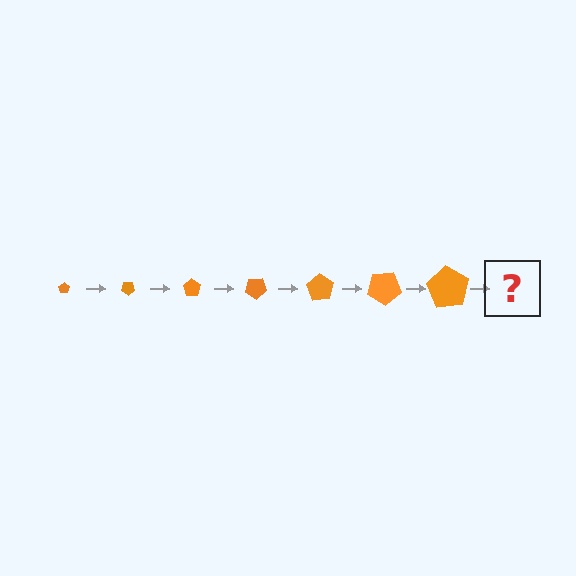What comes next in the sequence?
The next element should be a pentagon, larger than the previous one and rotated 245 degrees from the start.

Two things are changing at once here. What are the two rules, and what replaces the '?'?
The two rules are that the pentagon grows larger each step and it rotates 35 degrees each step. The '?' should be a pentagon, larger than the previous one and rotated 245 degrees from the start.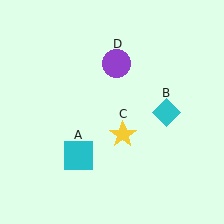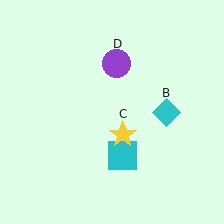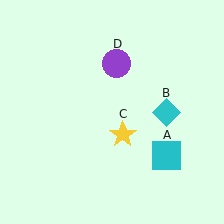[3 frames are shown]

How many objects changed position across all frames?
1 object changed position: cyan square (object A).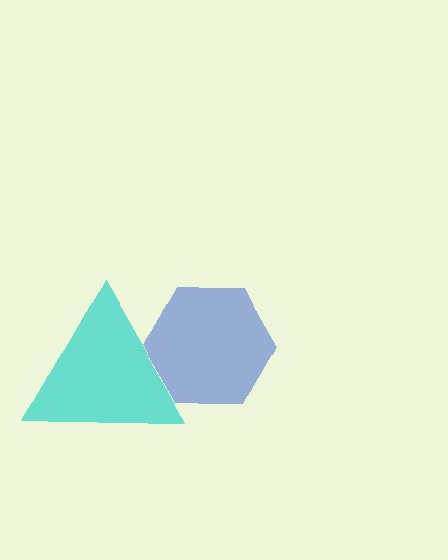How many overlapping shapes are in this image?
There are 2 overlapping shapes in the image.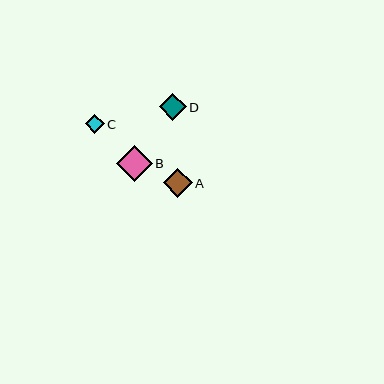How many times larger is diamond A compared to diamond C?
Diamond A is approximately 1.5 times the size of diamond C.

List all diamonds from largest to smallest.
From largest to smallest: B, A, D, C.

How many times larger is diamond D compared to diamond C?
Diamond D is approximately 1.4 times the size of diamond C.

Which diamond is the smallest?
Diamond C is the smallest with a size of approximately 19 pixels.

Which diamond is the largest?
Diamond B is the largest with a size of approximately 36 pixels.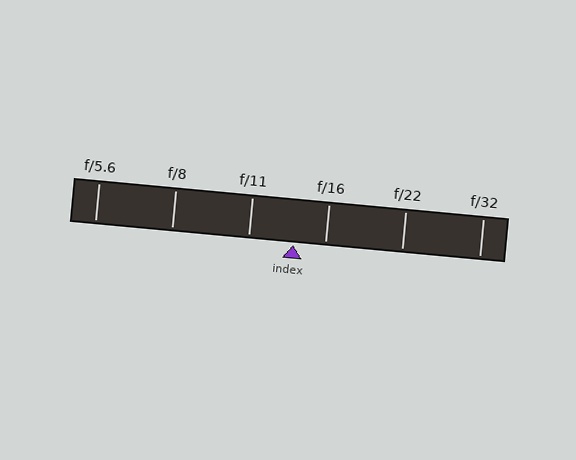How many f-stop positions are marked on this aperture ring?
There are 6 f-stop positions marked.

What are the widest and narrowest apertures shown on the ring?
The widest aperture shown is f/5.6 and the narrowest is f/32.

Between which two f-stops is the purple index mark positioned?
The index mark is between f/11 and f/16.